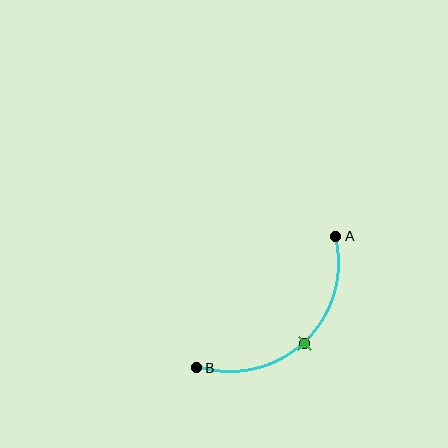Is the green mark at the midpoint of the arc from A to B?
Yes. The green mark lies on the arc at equal arc-length from both A and B — it is the arc midpoint.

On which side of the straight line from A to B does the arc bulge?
The arc bulges below and to the right of the straight line connecting A and B.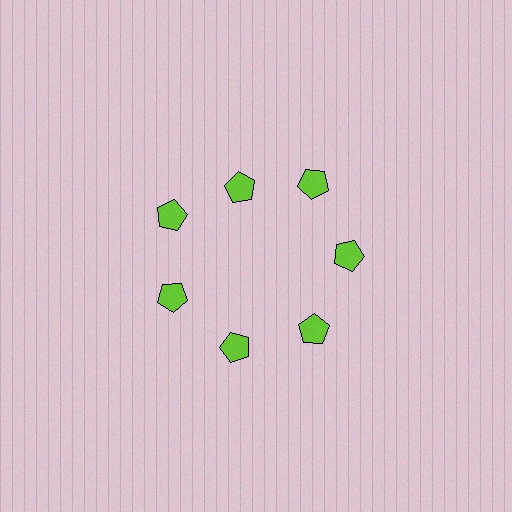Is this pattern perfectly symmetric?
No. The 7 lime pentagons are arranged in a ring, but one element near the 12 o'clock position is pulled inward toward the center, breaking the 7-fold rotational symmetry.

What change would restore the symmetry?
The symmetry would be restored by moving it outward, back onto the ring so that all 7 pentagons sit at equal angles and equal distance from the center.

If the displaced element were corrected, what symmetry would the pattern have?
It would have 7-fold rotational symmetry — the pattern would map onto itself every 51 degrees.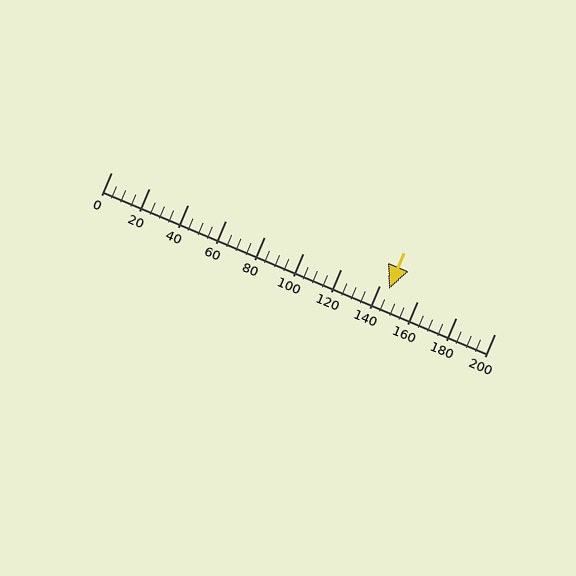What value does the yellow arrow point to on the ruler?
The yellow arrow points to approximately 145.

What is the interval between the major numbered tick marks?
The major tick marks are spaced 20 units apart.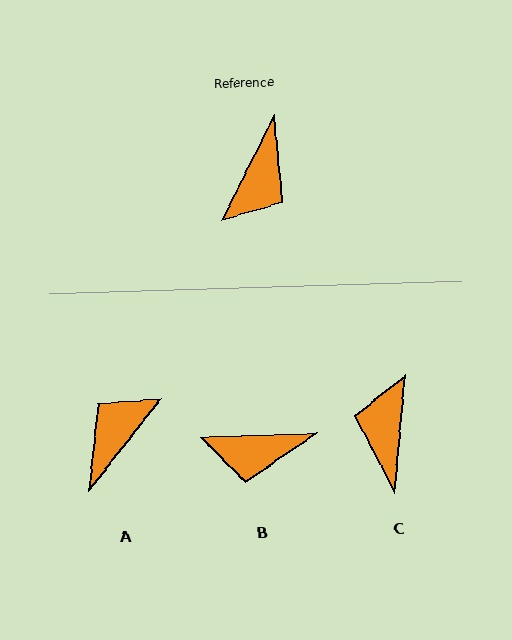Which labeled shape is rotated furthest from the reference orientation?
A, about 169 degrees away.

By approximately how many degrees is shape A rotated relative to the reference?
Approximately 169 degrees counter-clockwise.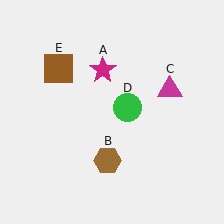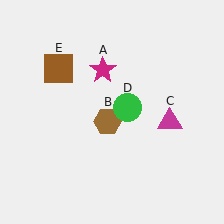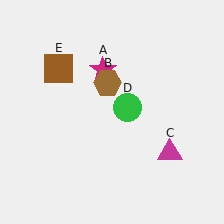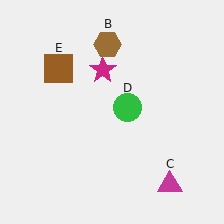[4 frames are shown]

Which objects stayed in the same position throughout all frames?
Magenta star (object A) and green circle (object D) and brown square (object E) remained stationary.